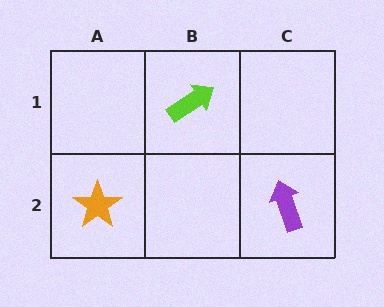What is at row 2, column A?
An orange star.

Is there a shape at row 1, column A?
No, that cell is empty.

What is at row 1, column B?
A lime arrow.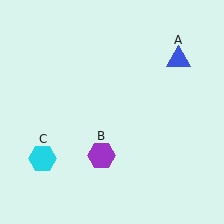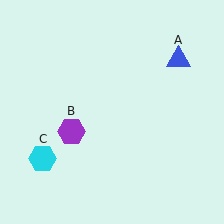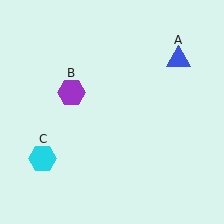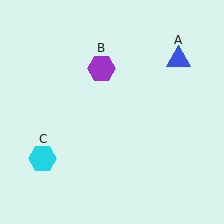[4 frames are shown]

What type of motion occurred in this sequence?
The purple hexagon (object B) rotated clockwise around the center of the scene.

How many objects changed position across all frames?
1 object changed position: purple hexagon (object B).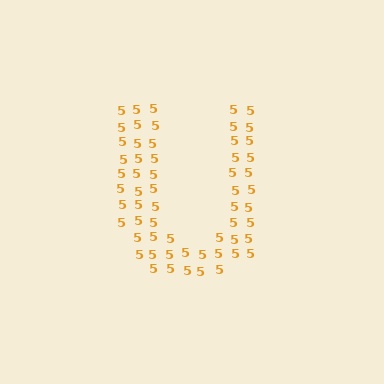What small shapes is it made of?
It is made of small digit 5's.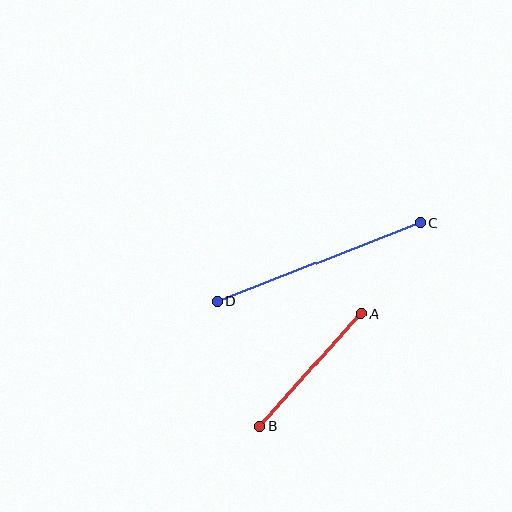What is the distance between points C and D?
The distance is approximately 218 pixels.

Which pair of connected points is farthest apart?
Points C and D are farthest apart.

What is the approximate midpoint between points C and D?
The midpoint is at approximately (319, 262) pixels.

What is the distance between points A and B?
The distance is approximately 152 pixels.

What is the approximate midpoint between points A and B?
The midpoint is at approximately (310, 370) pixels.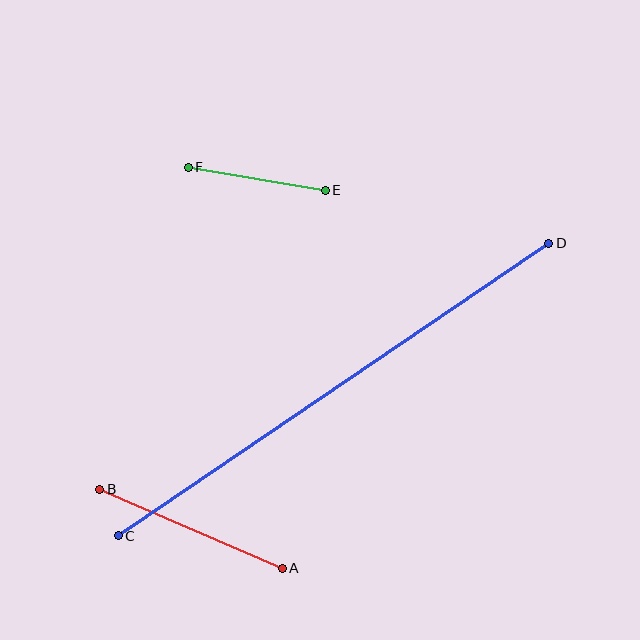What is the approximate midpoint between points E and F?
The midpoint is at approximately (257, 179) pixels.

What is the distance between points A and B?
The distance is approximately 199 pixels.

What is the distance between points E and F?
The distance is approximately 139 pixels.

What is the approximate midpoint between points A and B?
The midpoint is at approximately (191, 529) pixels.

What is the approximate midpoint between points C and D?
The midpoint is at approximately (333, 389) pixels.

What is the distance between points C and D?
The distance is approximately 520 pixels.